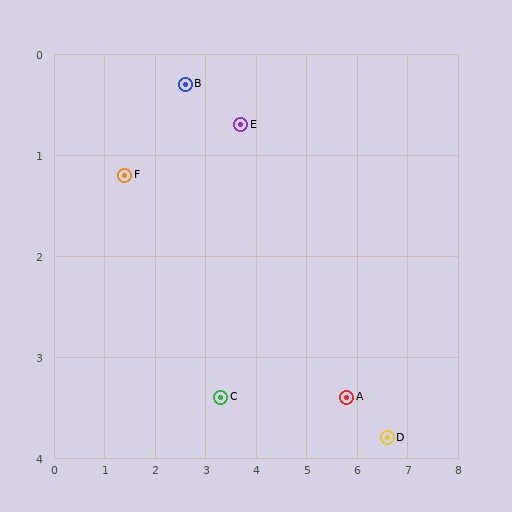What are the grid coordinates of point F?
Point F is at approximately (1.4, 1.2).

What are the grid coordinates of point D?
Point D is at approximately (6.6, 3.8).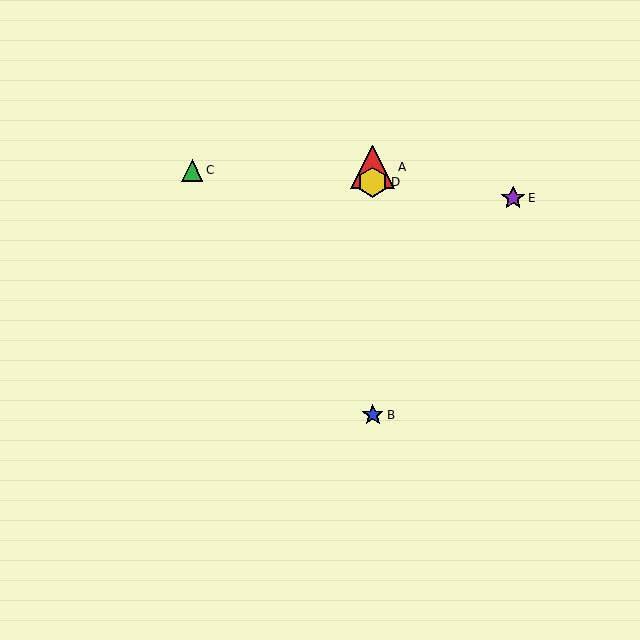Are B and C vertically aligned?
No, B is at x≈373 and C is at x≈192.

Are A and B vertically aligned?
Yes, both are at x≈373.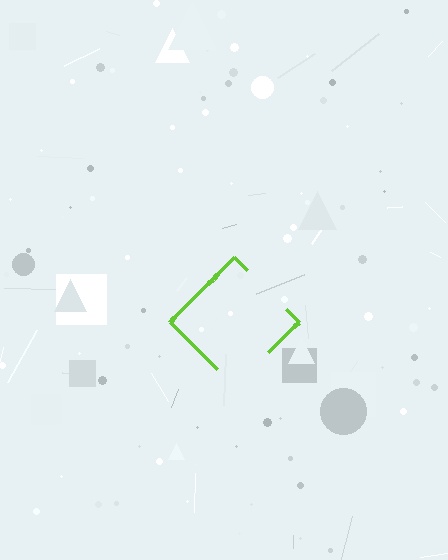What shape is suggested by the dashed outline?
The dashed outline suggests a diamond.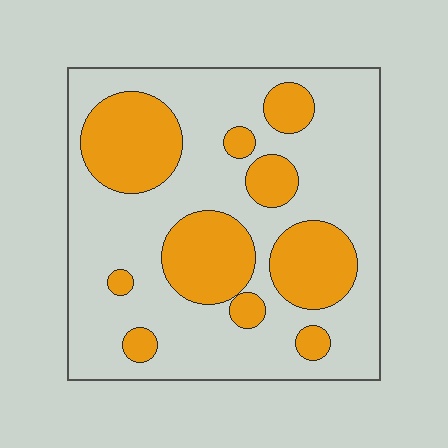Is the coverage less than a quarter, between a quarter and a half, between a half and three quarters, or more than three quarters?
Between a quarter and a half.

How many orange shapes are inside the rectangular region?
10.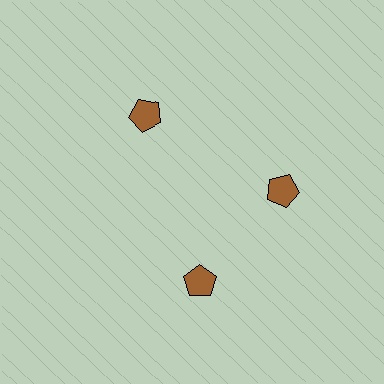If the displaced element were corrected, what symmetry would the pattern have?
It would have 3-fold rotational symmetry — the pattern would map onto itself every 120 degrees.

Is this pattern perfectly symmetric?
No. The 3 brown pentagons are arranged in a ring, but one element near the 7 o'clock position is rotated out of alignment along the ring, breaking the 3-fold rotational symmetry.